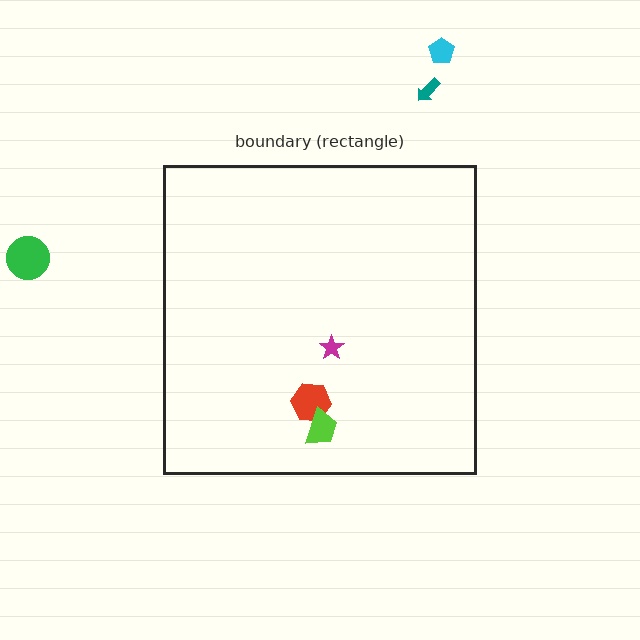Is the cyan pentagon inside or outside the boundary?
Outside.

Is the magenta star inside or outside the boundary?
Inside.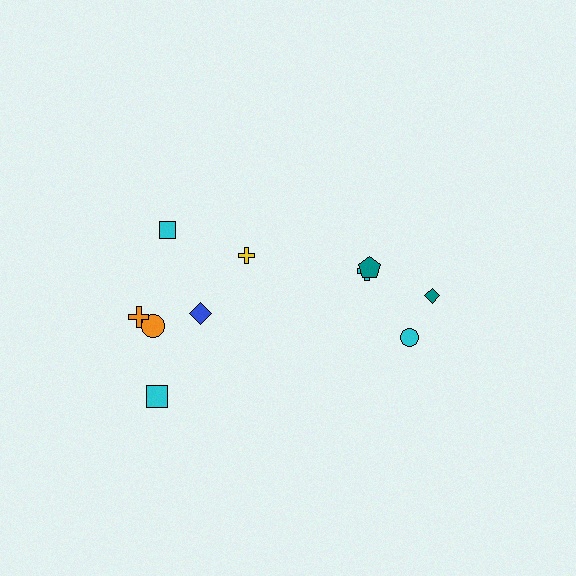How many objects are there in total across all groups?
There are 10 objects.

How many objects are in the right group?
There are 4 objects.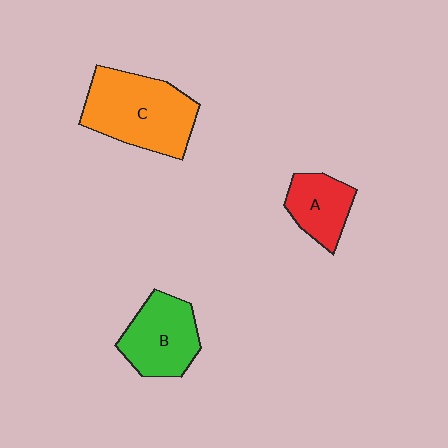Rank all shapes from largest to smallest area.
From largest to smallest: C (orange), B (green), A (red).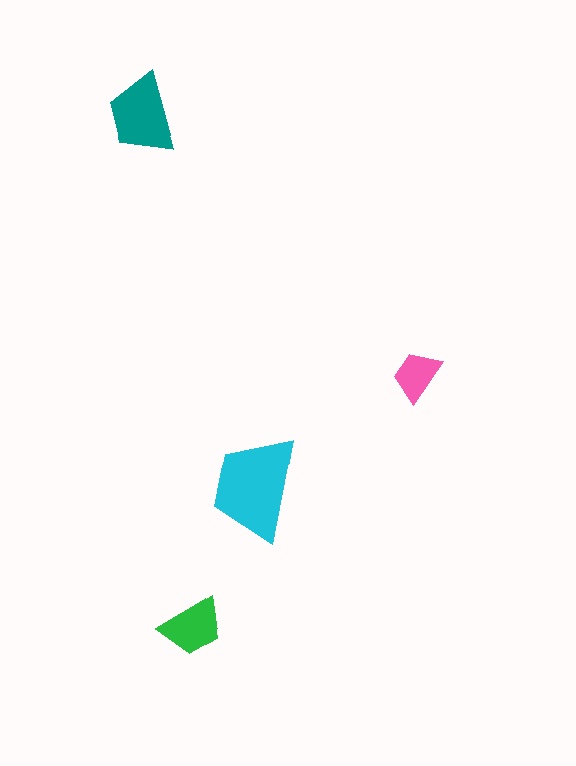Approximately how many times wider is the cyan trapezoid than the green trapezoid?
About 1.5 times wider.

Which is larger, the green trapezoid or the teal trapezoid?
The teal one.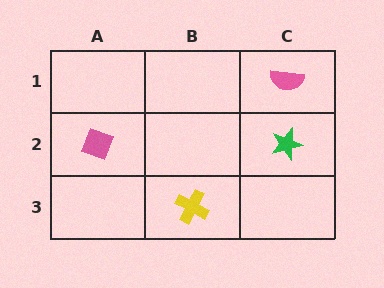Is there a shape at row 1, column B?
No, that cell is empty.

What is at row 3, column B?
A yellow cross.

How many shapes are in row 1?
1 shape.